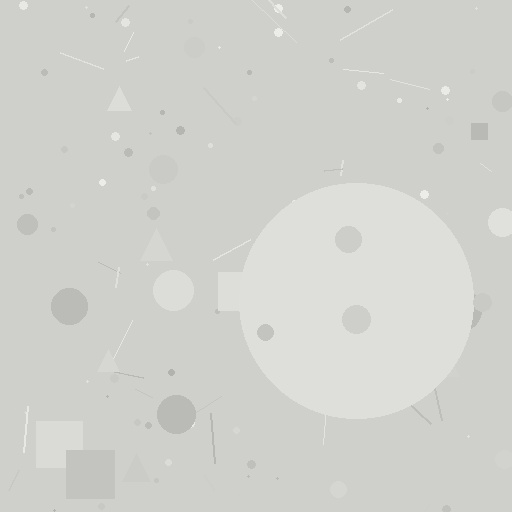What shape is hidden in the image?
A circle is hidden in the image.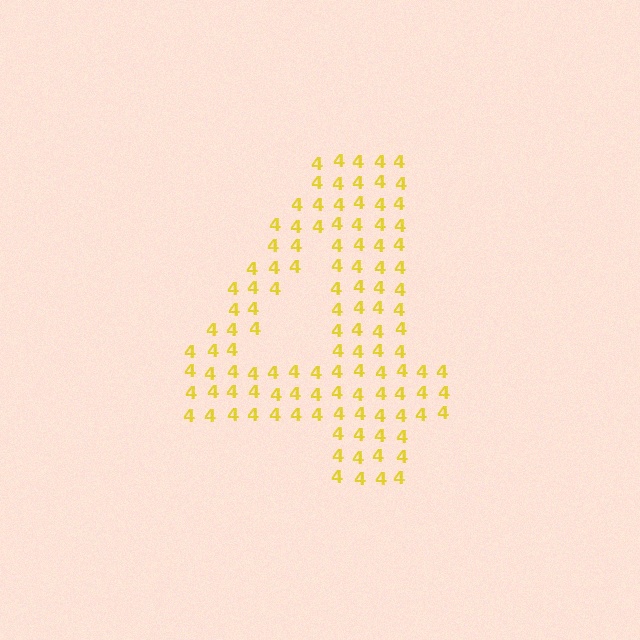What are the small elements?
The small elements are digit 4's.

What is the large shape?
The large shape is the digit 4.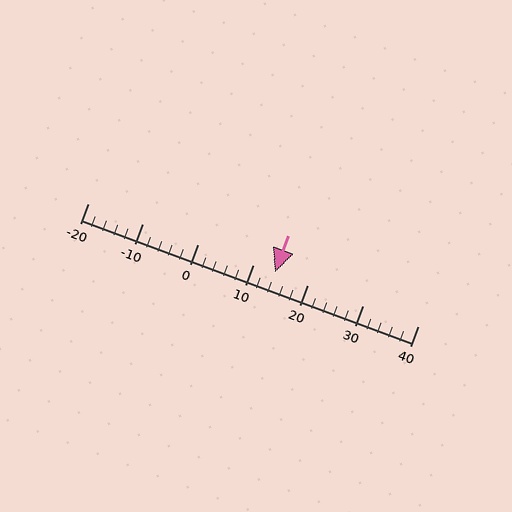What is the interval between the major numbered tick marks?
The major tick marks are spaced 10 units apart.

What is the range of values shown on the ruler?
The ruler shows values from -20 to 40.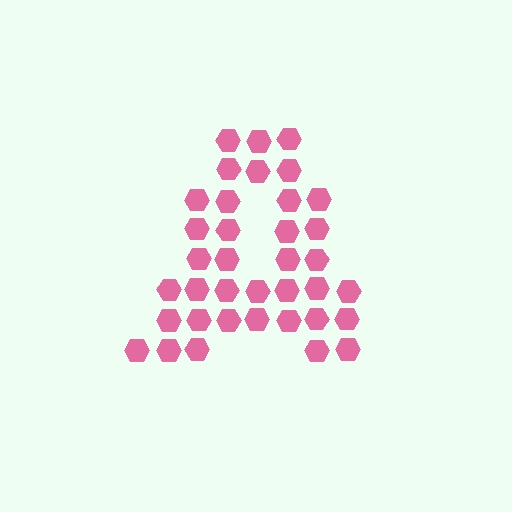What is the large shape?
The large shape is the letter A.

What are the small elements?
The small elements are hexagons.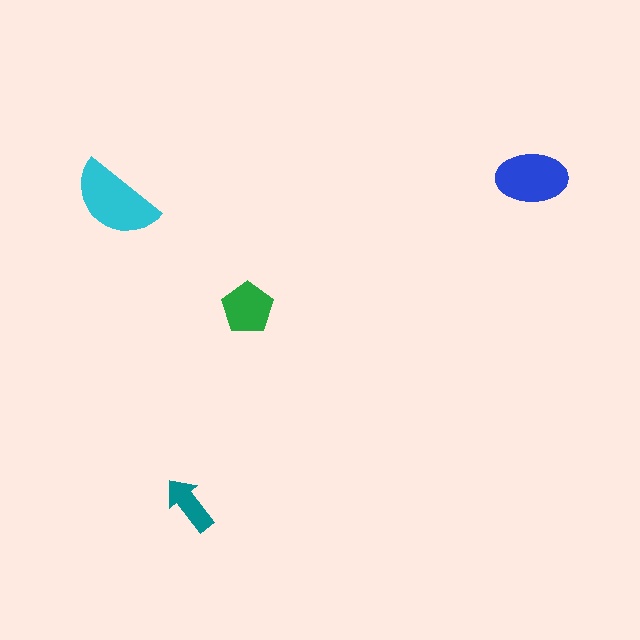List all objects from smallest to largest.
The teal arrow, the green pentagon, the blue ellipse, the cyan semicircle.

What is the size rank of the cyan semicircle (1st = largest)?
1st.